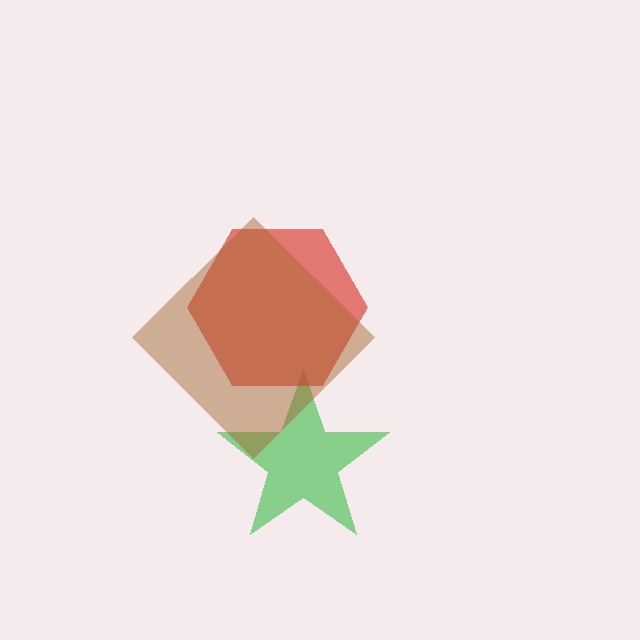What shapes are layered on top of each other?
The layered shapes are: a green star, a red hexagon, a brown diamond.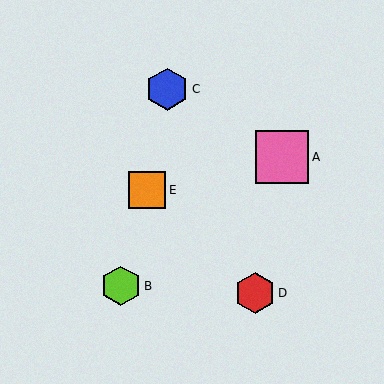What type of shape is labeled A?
Shape A is a pink square.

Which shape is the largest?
The pink square (labeled A) is the largest.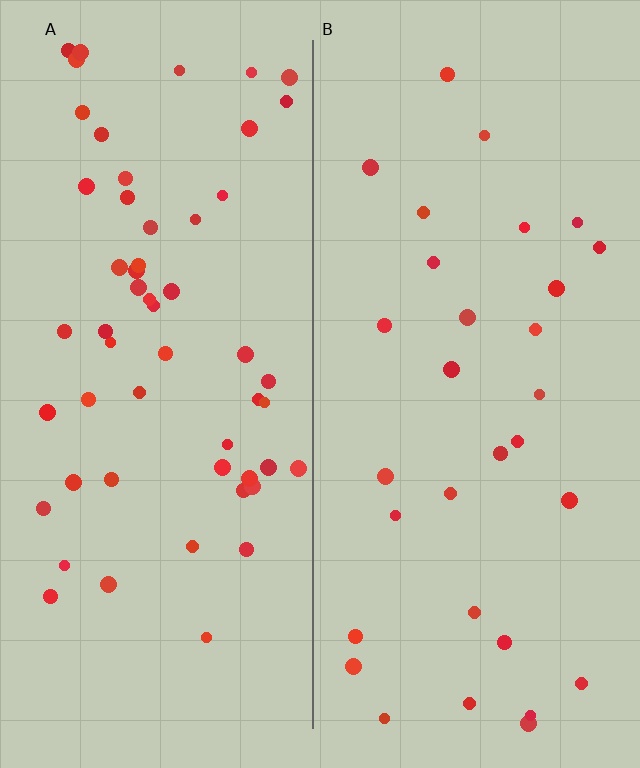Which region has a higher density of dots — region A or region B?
A (the left).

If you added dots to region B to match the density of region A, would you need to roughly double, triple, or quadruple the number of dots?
Approximately double.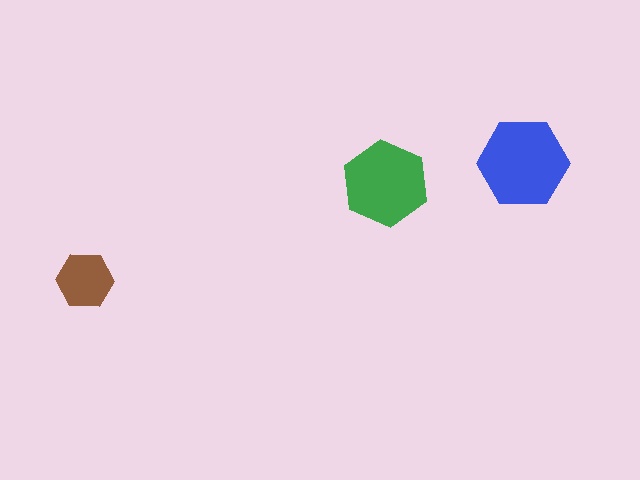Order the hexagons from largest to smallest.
the blue one, the green one, the brown one.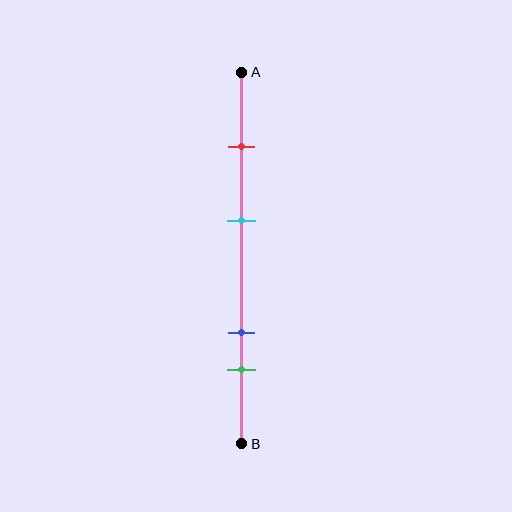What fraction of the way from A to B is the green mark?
The green mark is approximately 80% (0.8) of the way from A to B.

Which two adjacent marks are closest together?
The blue and green marks are the closest adjacent pair.